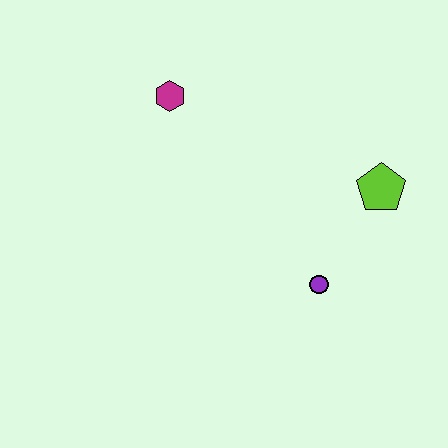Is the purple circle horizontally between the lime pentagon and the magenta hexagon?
Yes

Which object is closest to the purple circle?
The lime pentagon is closest to the purple circle.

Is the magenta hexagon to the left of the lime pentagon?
Yes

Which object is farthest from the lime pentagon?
The magenta hexagon is farthest from the lime pentagon.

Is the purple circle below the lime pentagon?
Yes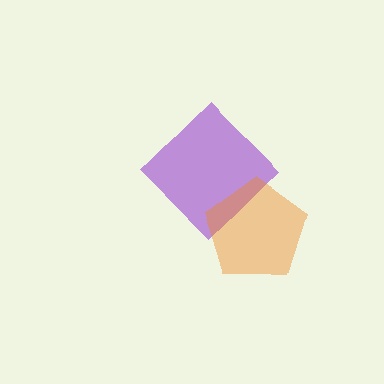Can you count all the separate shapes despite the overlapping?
Yes, there are 2 separate shapes.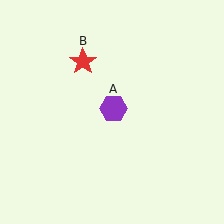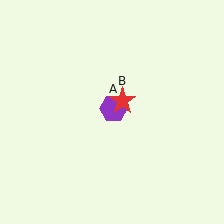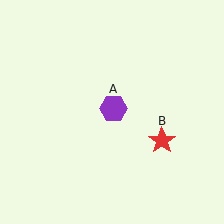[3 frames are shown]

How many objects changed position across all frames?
1 object changed position: red star (object B).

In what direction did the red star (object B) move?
The red star (object B) moved down and to the right.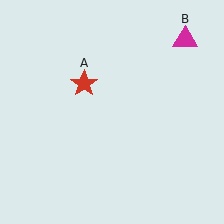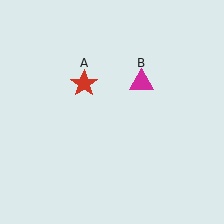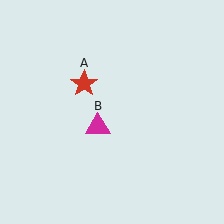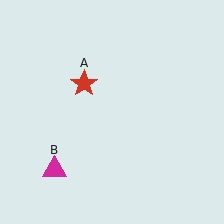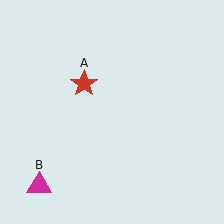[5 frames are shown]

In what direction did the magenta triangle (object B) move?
The magenta triangle (object B) moved down and to the left.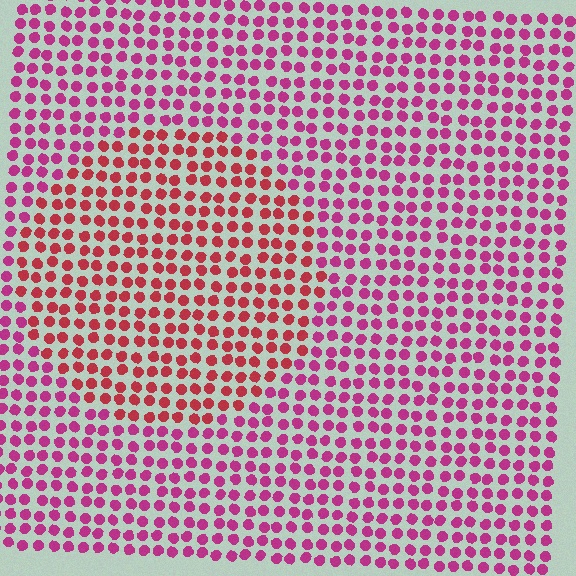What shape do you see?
I see a circle.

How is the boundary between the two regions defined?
The boundary is defined purely by a slight shift in hue (about 31 degrees). Spacing, size, and orientation are identical on both sides.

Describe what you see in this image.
The image is filled with small magenta elements in a uniform arrangement. A circle-shaped region is visible where the elements are tinted to a slightly different hue, forming a subtle color boundary.